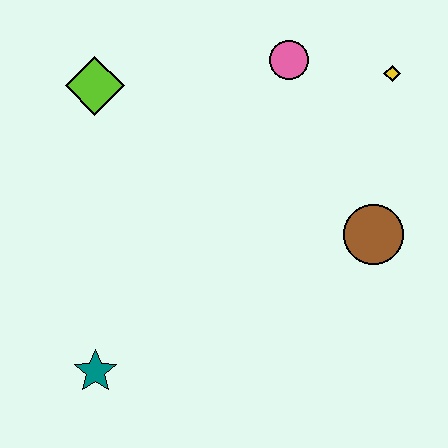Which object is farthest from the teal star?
The yellow diamond is farthest from the teal star.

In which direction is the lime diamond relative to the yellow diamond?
The lime diamond is to the left of the yellow diamond.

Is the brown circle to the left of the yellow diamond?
Yes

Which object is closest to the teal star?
The lime diamond is closest to the teal star.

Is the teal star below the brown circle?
Yes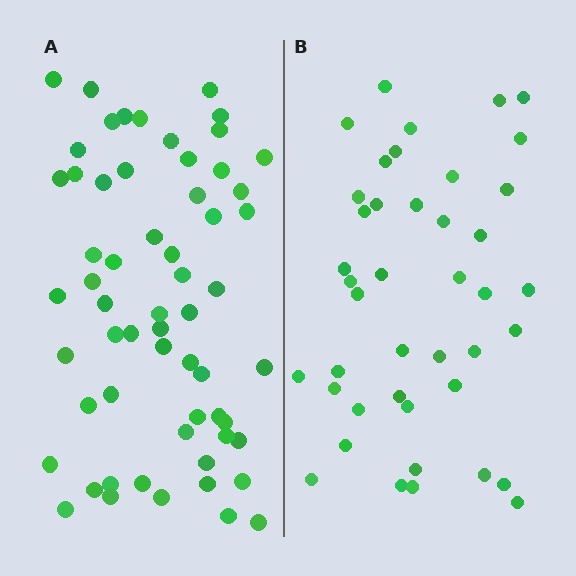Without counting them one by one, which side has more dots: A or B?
Region A (the left region) has more dots.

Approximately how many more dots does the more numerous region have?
Region A has approximately 20 more dots than region B.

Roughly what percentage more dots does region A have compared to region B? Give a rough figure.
About 45% more.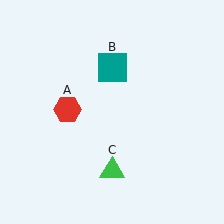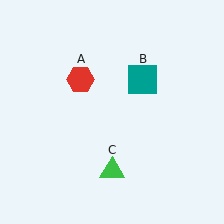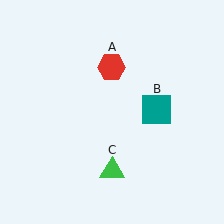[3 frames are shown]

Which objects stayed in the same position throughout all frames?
Green triangle (object C) remained stationary.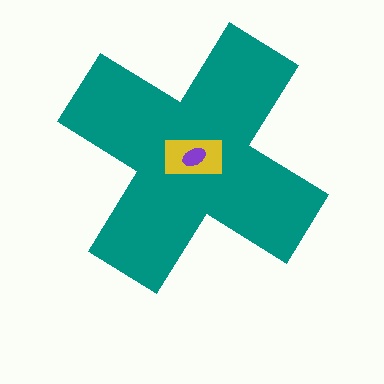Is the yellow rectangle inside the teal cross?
Yes.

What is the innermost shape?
The purple ellipse.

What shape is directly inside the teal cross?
The yellow rectangle.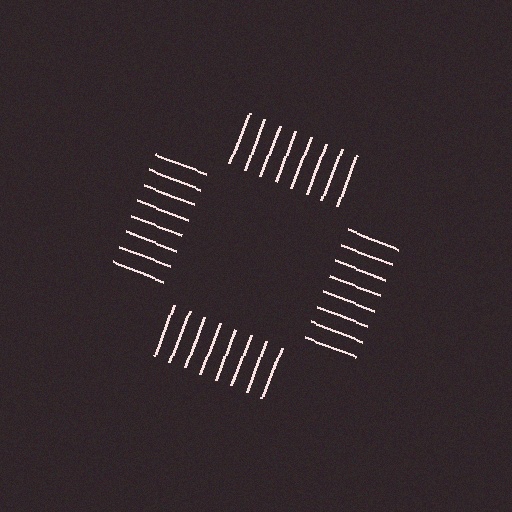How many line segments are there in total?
32 — 8 along each of the 4 edges.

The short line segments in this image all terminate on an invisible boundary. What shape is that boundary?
An illusory square — the line segments terminate on its edges but no continuous stroke is drawn.